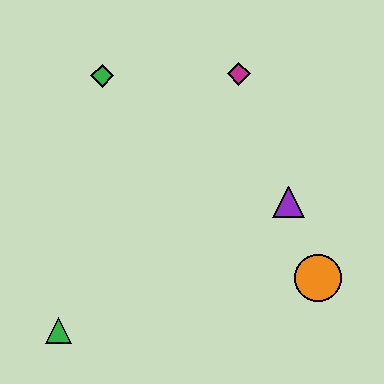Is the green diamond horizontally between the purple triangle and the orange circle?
No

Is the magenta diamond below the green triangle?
No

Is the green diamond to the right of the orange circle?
No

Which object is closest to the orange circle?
The purple triangle is closest to the orange circle.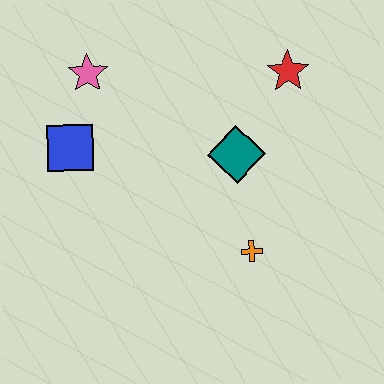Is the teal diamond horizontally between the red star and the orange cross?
No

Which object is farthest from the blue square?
The red star is farthest from the blue square.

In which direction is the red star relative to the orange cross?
The red star is above the orange cross.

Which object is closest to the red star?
The teal diamond is closest to the red star.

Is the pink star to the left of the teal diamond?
Yes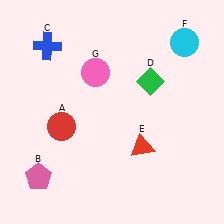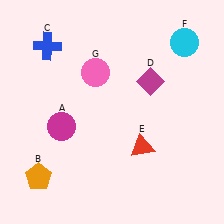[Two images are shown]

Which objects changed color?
A changed from red to magenta. B changed from pink to orange. D changed from green to magenta.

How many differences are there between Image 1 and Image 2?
There are 3 differences between the two images.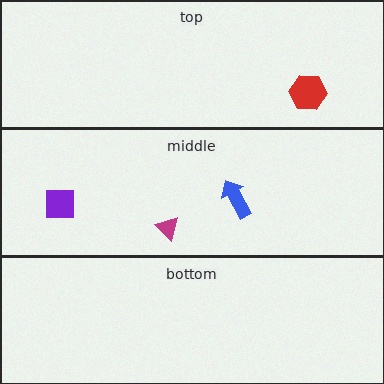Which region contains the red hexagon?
The top region.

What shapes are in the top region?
The red hexagon.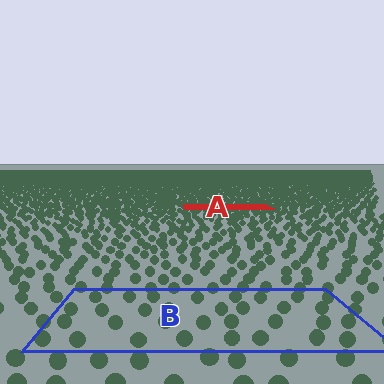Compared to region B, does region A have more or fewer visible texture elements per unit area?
Region A has more texture elements per unit area — they are packed more densely because it is farther away.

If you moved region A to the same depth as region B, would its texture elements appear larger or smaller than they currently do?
They would appear larger. At a closer depth, the same texture elements are projected at a bigger on-screen size.